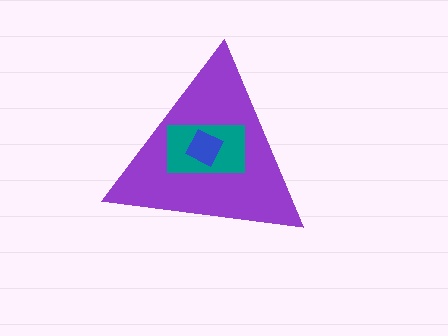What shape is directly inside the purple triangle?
The teal rectangle.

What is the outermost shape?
The purple triangle.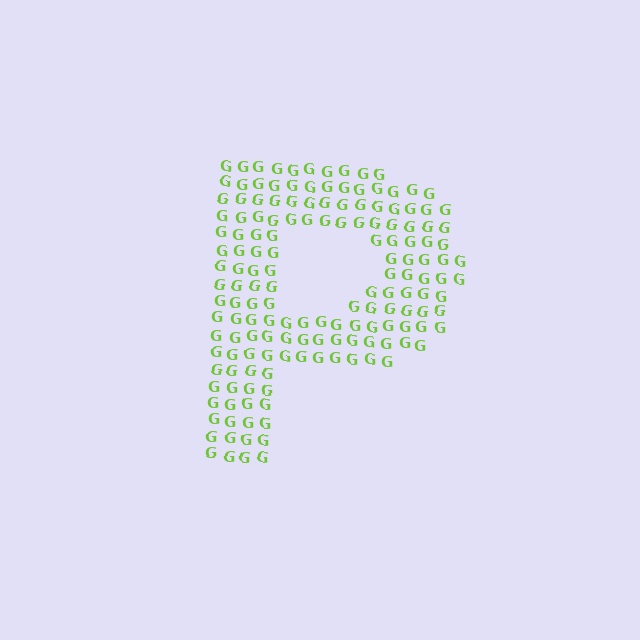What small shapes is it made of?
It is made of small letter G's.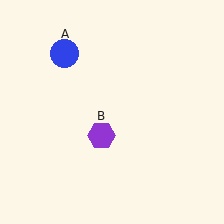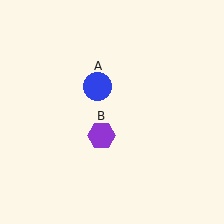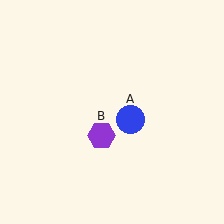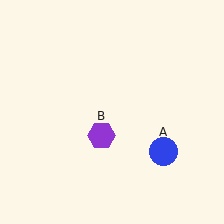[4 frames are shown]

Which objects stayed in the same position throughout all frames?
Purple hexagon (object B) remained stationary.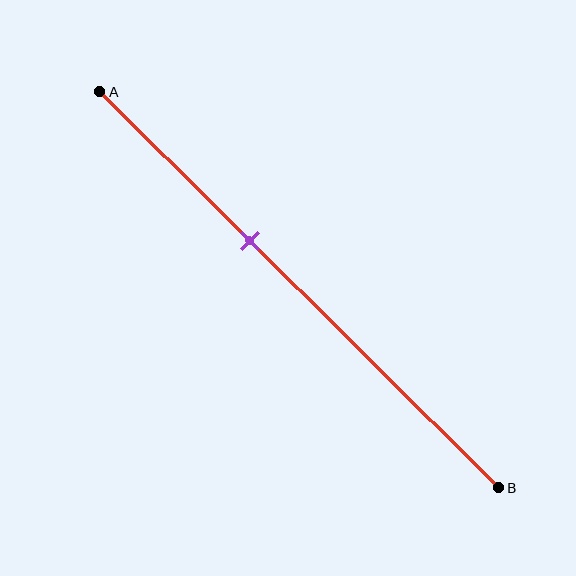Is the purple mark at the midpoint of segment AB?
No, the mark is at about 40% from A, not at the 50% midpoint.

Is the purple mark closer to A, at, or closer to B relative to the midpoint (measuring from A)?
The purple mark is closer to point A than the midpoint of segment AB.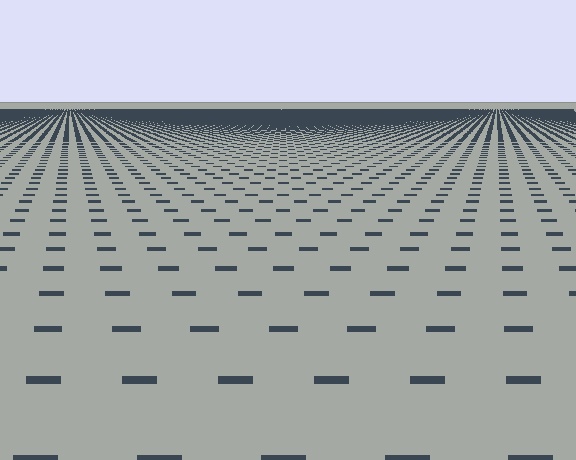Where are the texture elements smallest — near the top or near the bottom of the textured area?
Near the top.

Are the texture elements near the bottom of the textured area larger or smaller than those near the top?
Larger. Near the bottom, elements are closer to the viewer and appear at a bigger on-screen size.